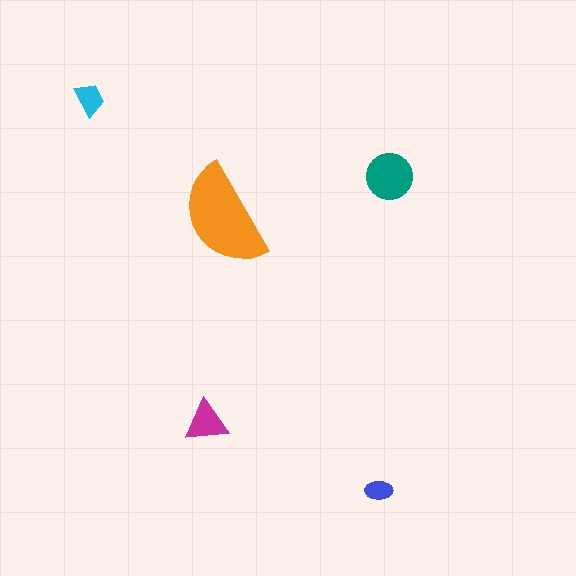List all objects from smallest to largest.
The blue ellipse, the cyan trapezoid, the magenta triangle, the teal circle, the orange semicircle.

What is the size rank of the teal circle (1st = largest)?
2nd.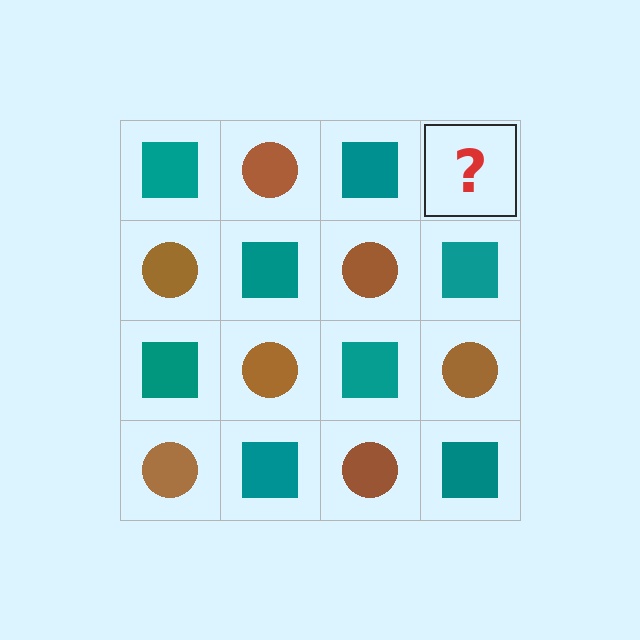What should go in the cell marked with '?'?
The missing cell should contain a brown circle.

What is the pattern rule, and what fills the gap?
The rule is that it alternates teal square and brown circle in a checkerboard pattern. The gap should be filled with a brown circle.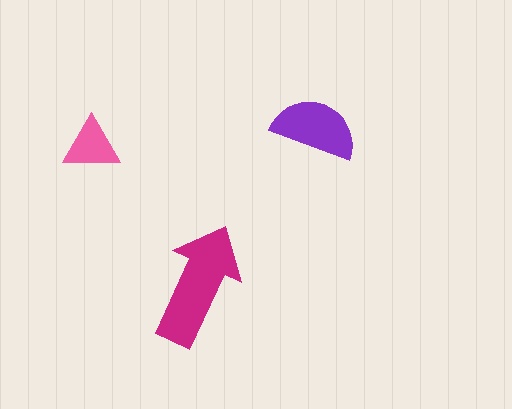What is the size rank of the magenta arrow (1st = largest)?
1st.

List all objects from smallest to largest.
The pink triangle, the purple semicircle, the magenta arrow.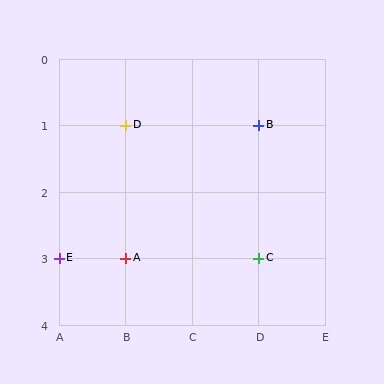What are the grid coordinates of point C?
Point C is at grid coordinates (D, 3).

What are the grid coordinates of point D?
Point D is at grid coordinates (B, 1).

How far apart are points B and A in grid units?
Points B and A are 2 columns and 2 rows apart (about 2.8 grid units diagonally).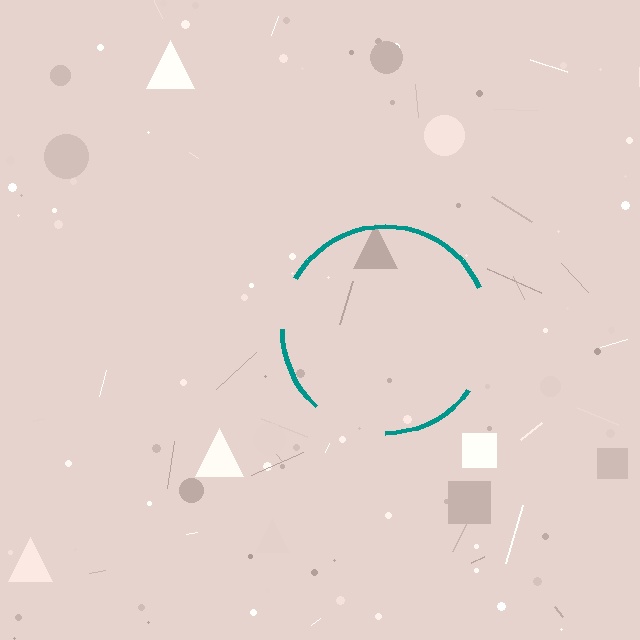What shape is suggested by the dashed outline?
The dashed outline suggests a circle.